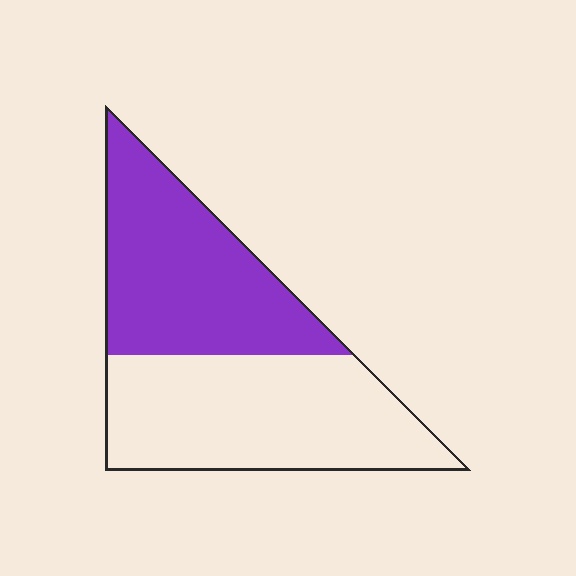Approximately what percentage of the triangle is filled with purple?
Approximately 45%.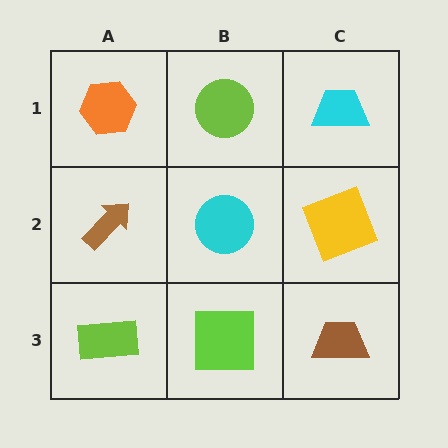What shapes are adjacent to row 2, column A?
An orange hexagon (row 1, column A), a lime rectangle (row 3, column A), a cyan circle (row 2, column B).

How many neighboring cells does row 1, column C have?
2.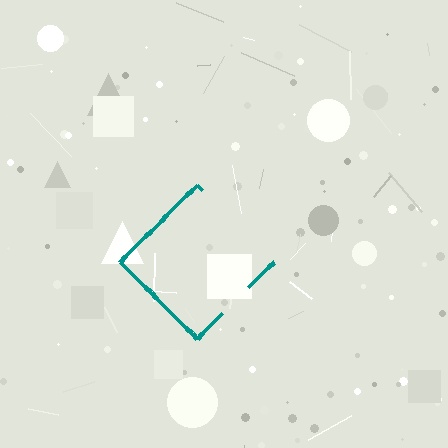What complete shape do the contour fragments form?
The contour fragments form a diamond.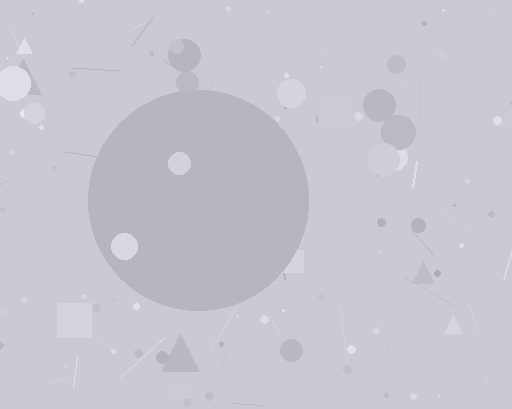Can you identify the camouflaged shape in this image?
The camouflaged shape is a circle.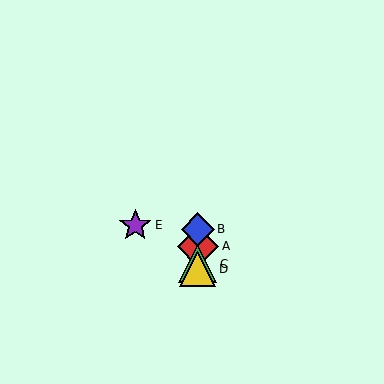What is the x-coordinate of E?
Object E is at x≈135.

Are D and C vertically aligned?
Yes, both are at x≈198.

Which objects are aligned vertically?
Objects A, B, C, D are aligned vertically.